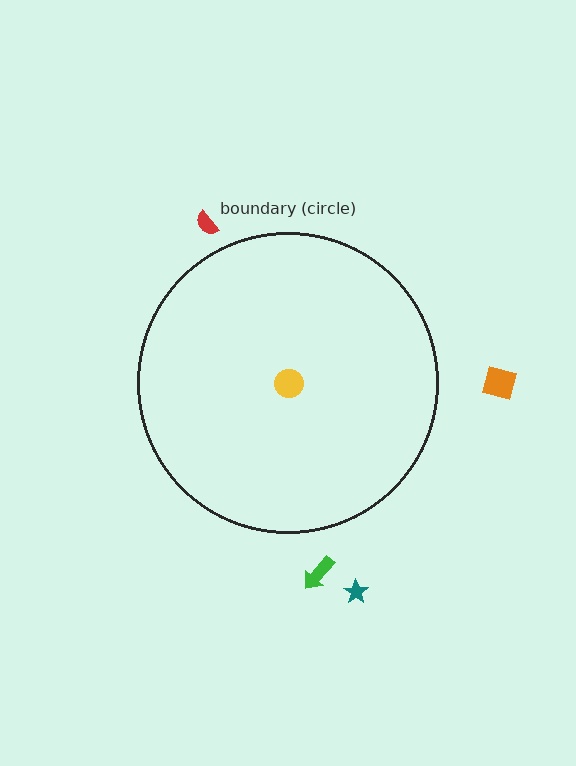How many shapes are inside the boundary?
1 inside, 4 outside.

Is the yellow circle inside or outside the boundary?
Inside.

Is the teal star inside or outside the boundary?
Outside.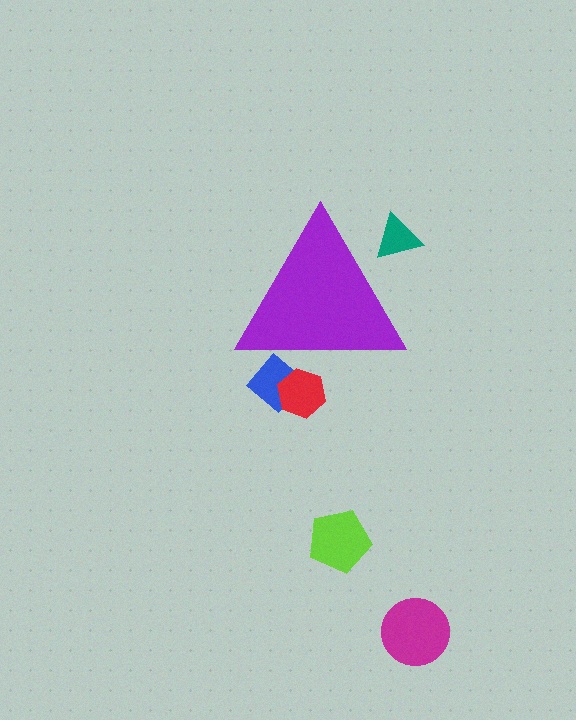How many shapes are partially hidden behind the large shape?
3 shapes are partially hidden.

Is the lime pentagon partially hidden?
No, the lime pentagon is fully visible.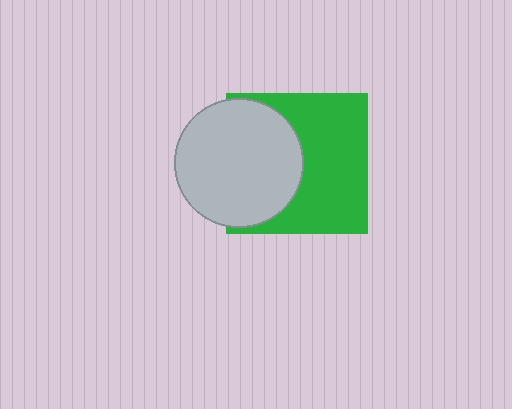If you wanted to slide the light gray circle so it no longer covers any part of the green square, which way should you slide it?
Slide it left — that is the most direct way to separate the two shapes.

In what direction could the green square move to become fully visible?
The green square could move right. That would shift it out from behind the light gray circle entirely.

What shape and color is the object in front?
The object in front is a light gray circle.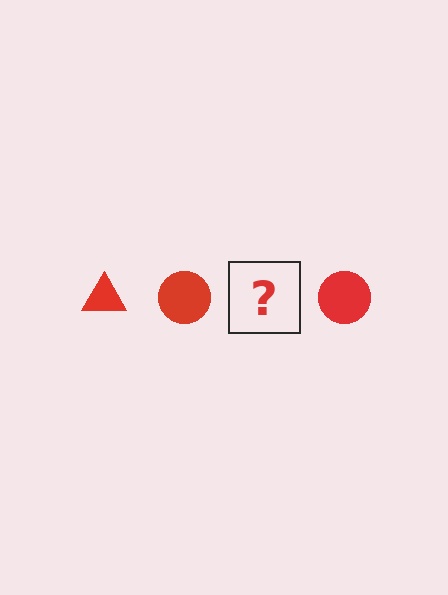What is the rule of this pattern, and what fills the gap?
The rule is that the pattern cycles through triangle, circle shapes in red. The gap should be filled with a red triangle.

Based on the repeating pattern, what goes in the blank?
The blank should be a red triangle.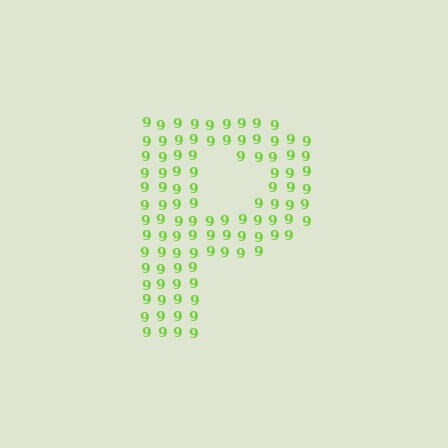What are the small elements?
The small elements are digit 9's.